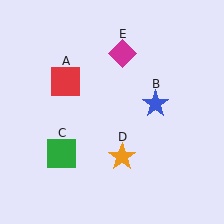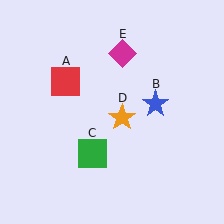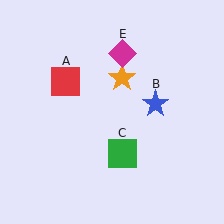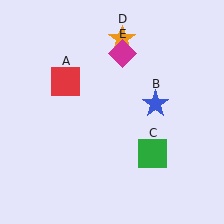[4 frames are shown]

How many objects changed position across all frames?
2 objects changed position: green square (object C), orange star (object D).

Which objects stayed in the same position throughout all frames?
Red square (object A) and blue star (object B) and magenta diamond (object E) remained stationary.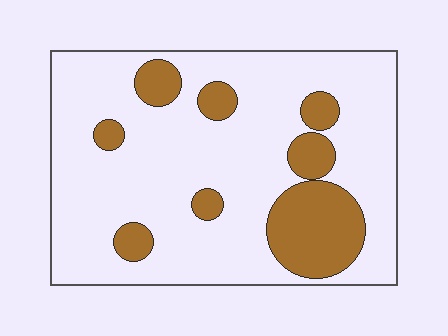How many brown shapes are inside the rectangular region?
8.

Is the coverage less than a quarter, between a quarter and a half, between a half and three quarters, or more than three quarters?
Less than a quarter.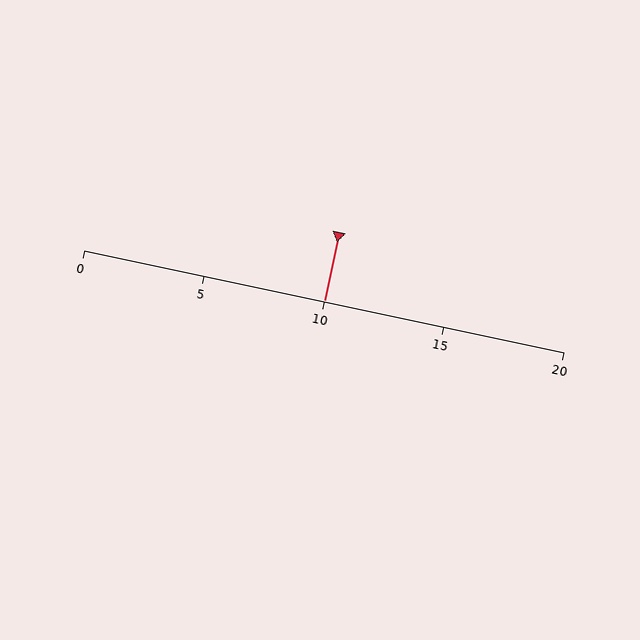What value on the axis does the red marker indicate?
The marker indicates approximately 10.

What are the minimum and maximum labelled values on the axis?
The axis runs from 0 to 20.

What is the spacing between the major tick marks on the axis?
The major ticks are spaced 5 apart.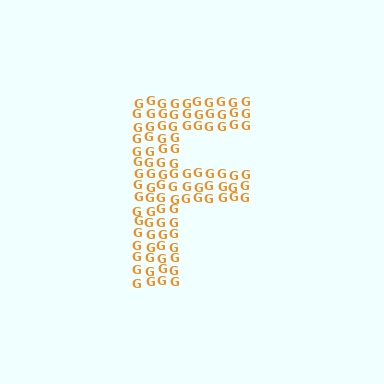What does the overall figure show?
The overall figure shows the letter F.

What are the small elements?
The small elements are letter G's.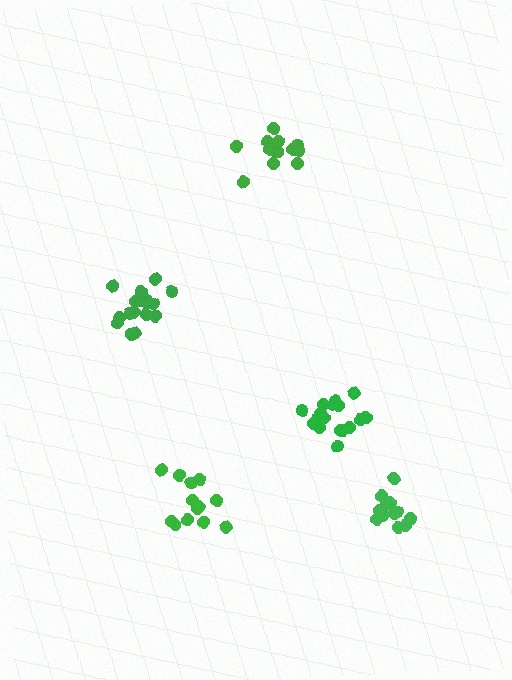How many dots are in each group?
Group 1: 17 dots, Group 2: 17 dots, Group 3: 13 dots, Group 4: 13 dots, Group 5: 12 dots (72 total).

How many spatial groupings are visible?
There are 5 spatial groupings.